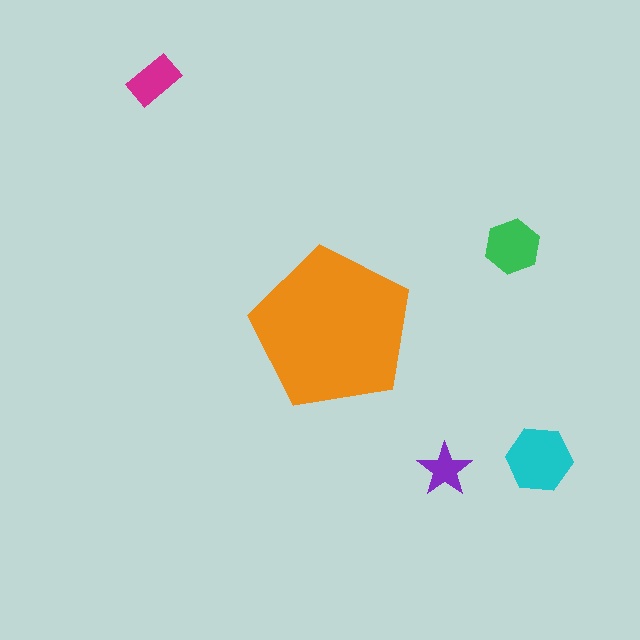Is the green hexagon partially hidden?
No, the green hexagon is fully visible.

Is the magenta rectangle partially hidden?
No, the magenta rectangle is fully visible.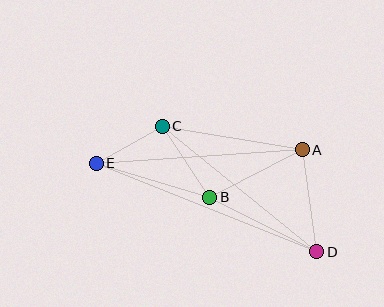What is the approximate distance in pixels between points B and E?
The distance between B and E is approximately 119 pixels.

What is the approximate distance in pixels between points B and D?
The distance between B and D is approximately 120 pixels.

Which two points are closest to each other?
Points C and E are closest to each other.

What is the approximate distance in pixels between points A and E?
The distance between A and E is approximately 206 pixels.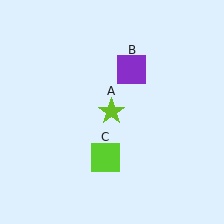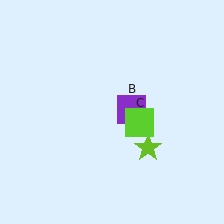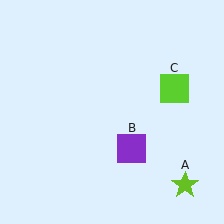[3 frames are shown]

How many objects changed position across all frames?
3 objects changed position: lime star (object A), purple square (object B), lime square (object C).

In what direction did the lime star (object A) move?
The lime star (object A) moved down and to the right.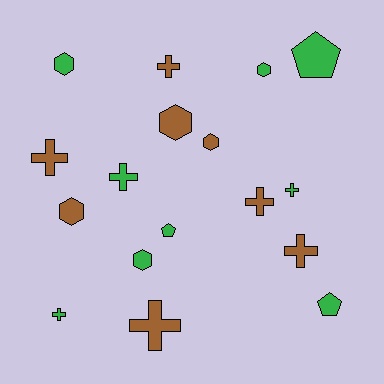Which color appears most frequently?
Green, with 9 objects.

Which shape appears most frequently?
Cross, with 8 objects.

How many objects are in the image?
There are 17 objects.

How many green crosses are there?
There are 3 green crosses.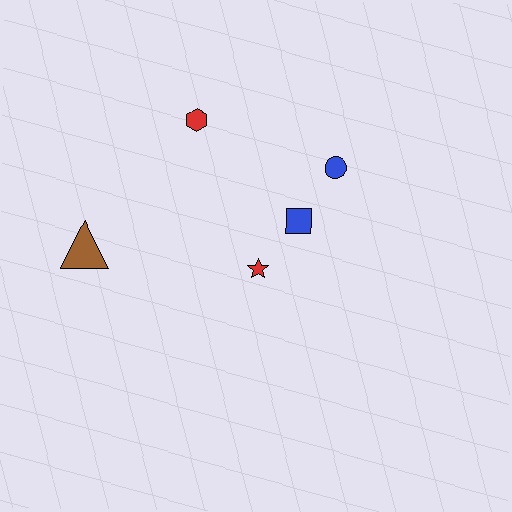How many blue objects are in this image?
There are 2 blue objects.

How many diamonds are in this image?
There are no diamonds.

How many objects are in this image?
There are 5 objects.